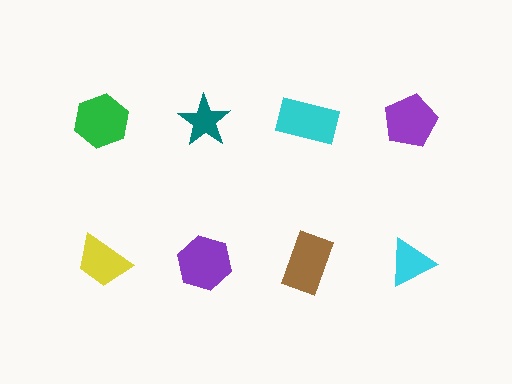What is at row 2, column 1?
A yellow trapezoid.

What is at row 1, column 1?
A green hexagon.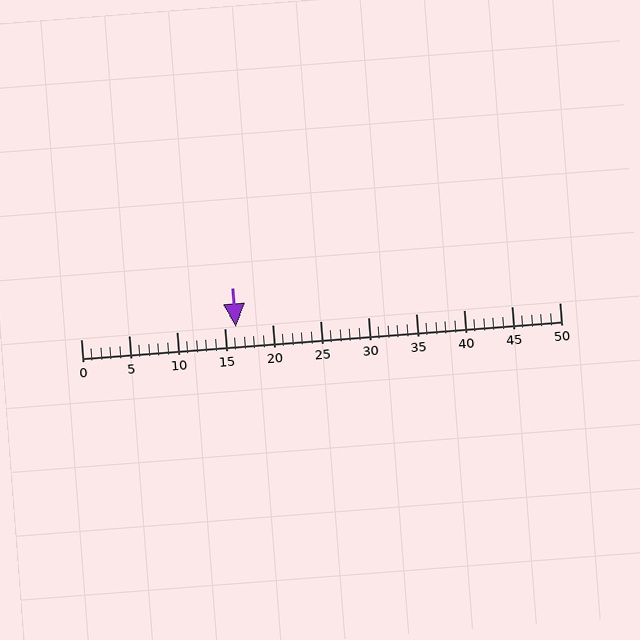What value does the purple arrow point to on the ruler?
The purple arrow points to approximately 16.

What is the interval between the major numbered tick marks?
The major tick marks are spaced 5 units apart.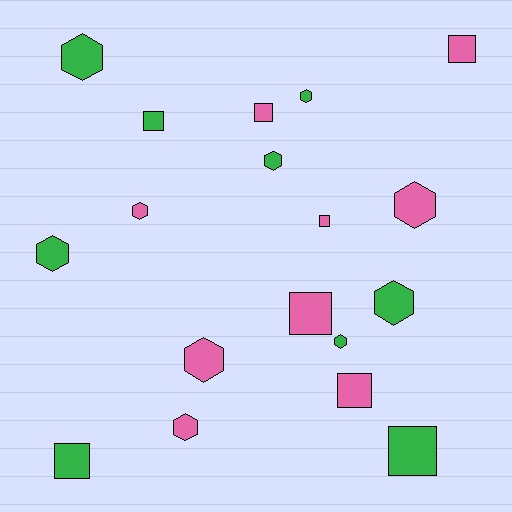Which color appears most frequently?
Pink, with 9 objects.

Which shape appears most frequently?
Hexagon, with 10 objects.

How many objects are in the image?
There are 18 objects.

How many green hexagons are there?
There are 6 green hexagons.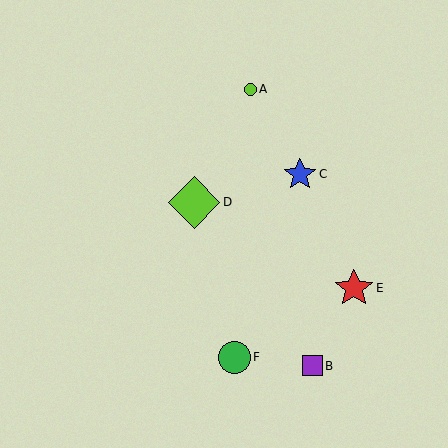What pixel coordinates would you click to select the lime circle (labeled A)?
Click at (250, 90) to select the lime circle A.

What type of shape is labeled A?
Shape A is a lime circle.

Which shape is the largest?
The lime diamond (labeled D) is the largest.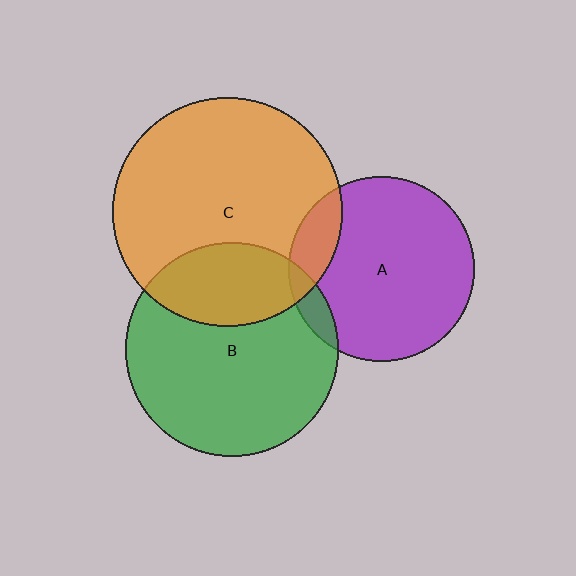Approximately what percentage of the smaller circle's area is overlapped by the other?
Approximately 10%.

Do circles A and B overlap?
Yes.